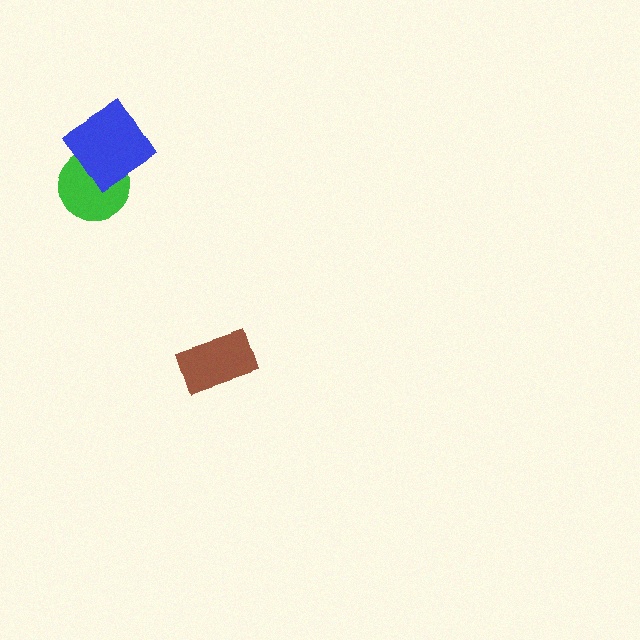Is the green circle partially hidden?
Yes, it is partially covered by another shape.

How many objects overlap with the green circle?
1 object overlaps with the green circle.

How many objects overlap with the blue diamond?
1 object overlaps with the blue diamond.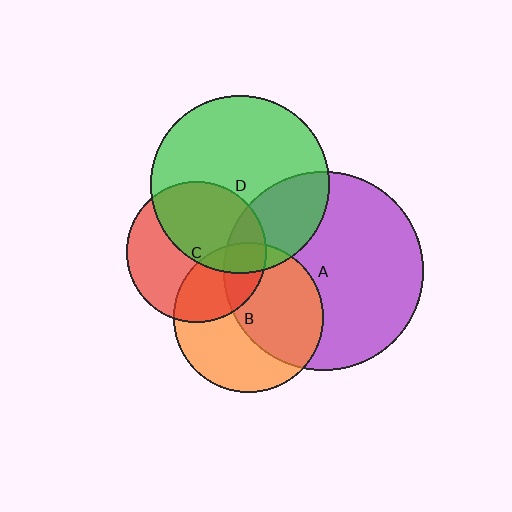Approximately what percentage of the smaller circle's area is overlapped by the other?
Approximately 10%.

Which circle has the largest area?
Circle A (purple).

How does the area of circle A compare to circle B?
Approximately 1.8 times.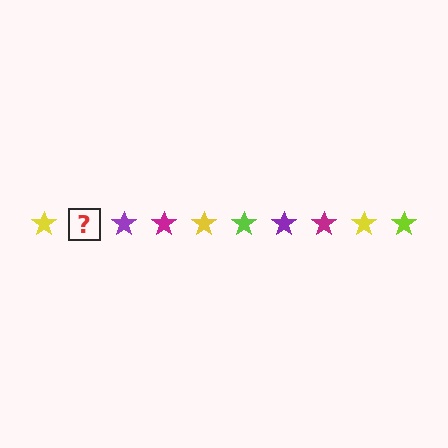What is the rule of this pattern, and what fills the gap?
The rule is that the pattern cycles through yellow, lime, purple, magenta stars. The gap should be filled with a lime star.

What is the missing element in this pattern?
The missing element is a lime star.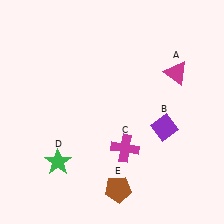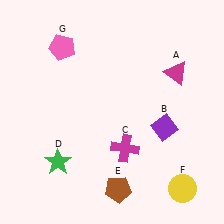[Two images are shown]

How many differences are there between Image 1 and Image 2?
There are 2 differences between the two images.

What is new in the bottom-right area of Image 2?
A yellow circle (F) was added in the bottom-right area of Image 2.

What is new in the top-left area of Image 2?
A pink pentagon (G) was added in the top-left area of Image 2.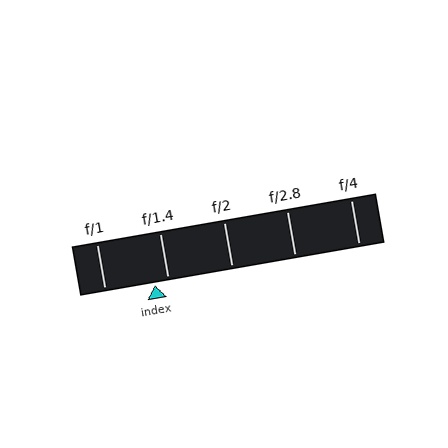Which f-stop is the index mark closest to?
The index mark is closest to f/1.4.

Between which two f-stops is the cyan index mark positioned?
The index mark is between f/1 and f/1.4.